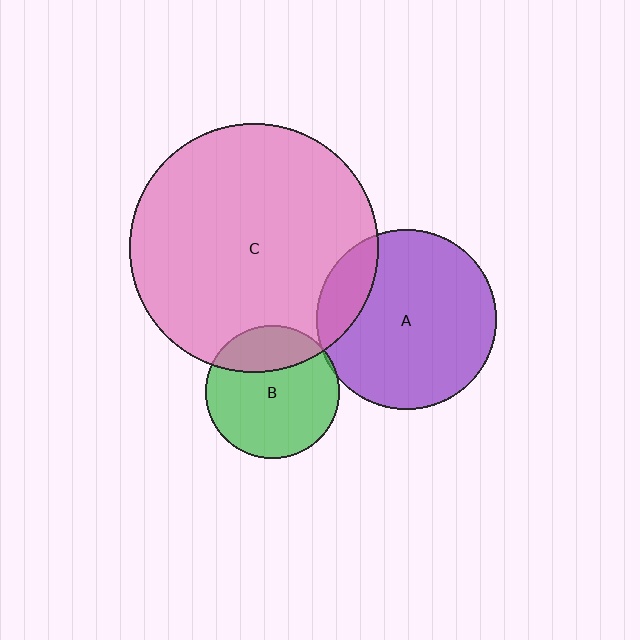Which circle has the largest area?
Circle C (pink).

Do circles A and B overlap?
Yes.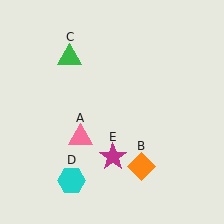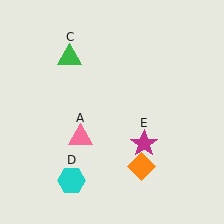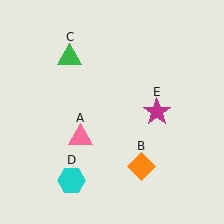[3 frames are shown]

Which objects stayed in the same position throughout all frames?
Pink triangle (object A) and orange diamond (object B) and green triangle (object C) and cyan hexagon (object D) remained stationary.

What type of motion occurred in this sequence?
The magenta star (object E) rotated counterclockwise around the center of the scene.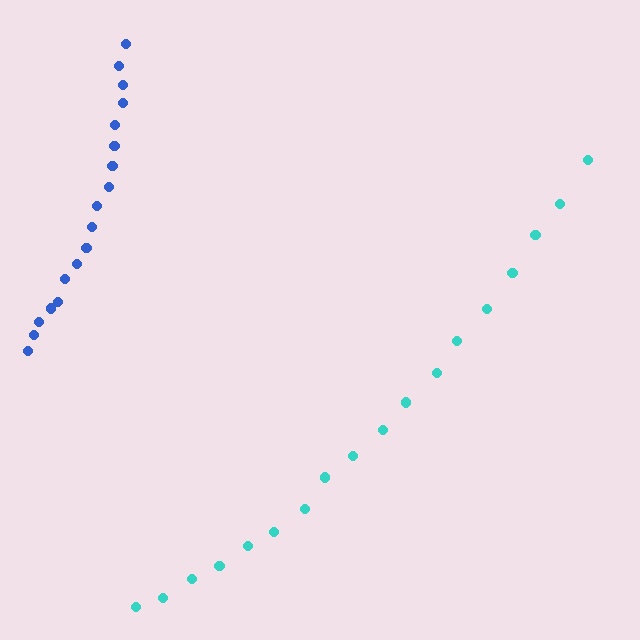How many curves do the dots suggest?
There are 2 distinct paths.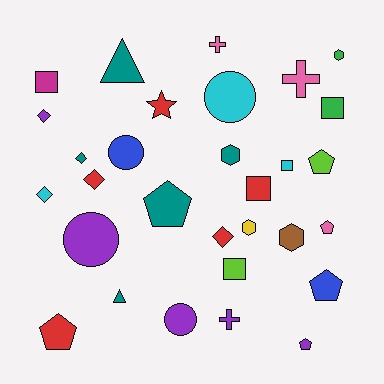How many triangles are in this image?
There are 2 triangles.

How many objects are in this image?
There are 30 objects.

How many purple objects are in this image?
There are 5 purple objects.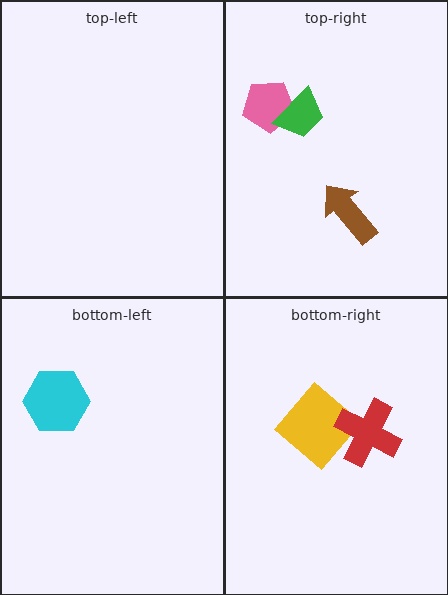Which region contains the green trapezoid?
The top-right region.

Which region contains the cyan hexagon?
The bottom-left region.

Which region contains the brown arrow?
The top-right region.